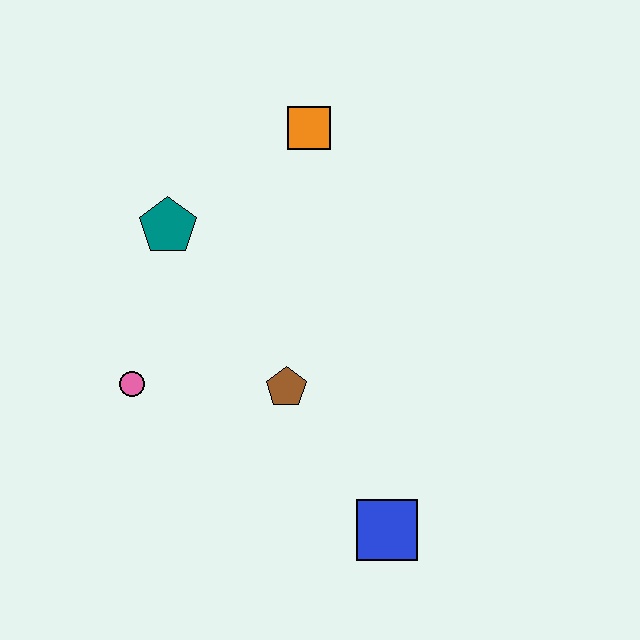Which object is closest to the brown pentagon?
The pink circle is closest to the brown pentagon.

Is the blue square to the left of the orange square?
No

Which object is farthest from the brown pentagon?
The orange square is farthest from the brown pentagon.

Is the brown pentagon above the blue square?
Yes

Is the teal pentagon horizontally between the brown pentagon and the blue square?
No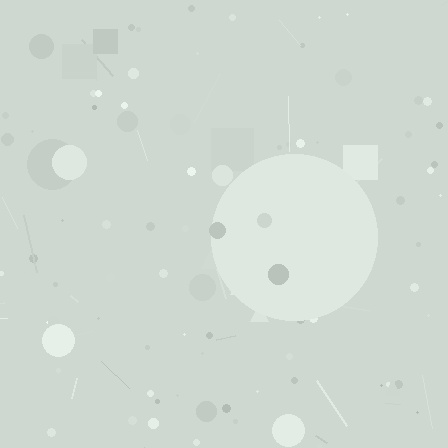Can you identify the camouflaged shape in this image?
The camouflaged shape is a circle.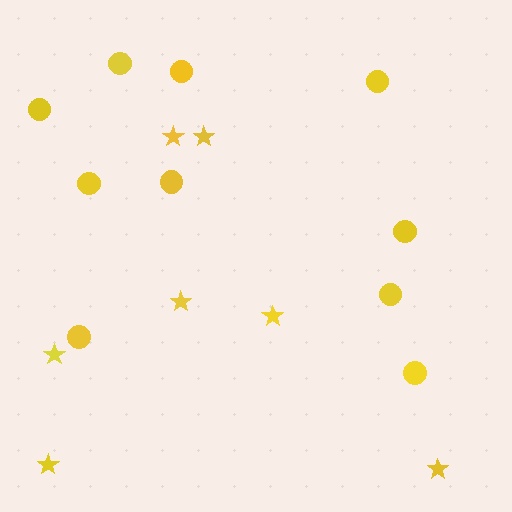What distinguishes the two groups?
There are 2 groups: one group of stars (7) and one group of circles (10).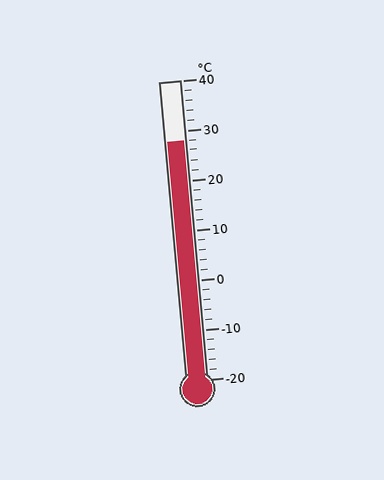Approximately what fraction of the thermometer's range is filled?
The thermometer is filled to approximately 80% of its range.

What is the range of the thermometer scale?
The thermometer scale ranges from -20°C to 40°C.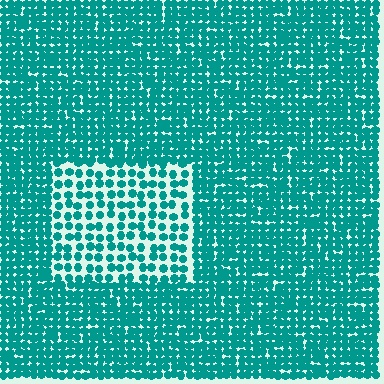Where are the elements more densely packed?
The elements are more densely packed outside the rectangle boundary.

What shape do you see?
I see a rectangle.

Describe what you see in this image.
The image contains small teal elements arranged at two different densities. A rectangle-shaped region is visible where the elements are less densely packed than the surrounding area.